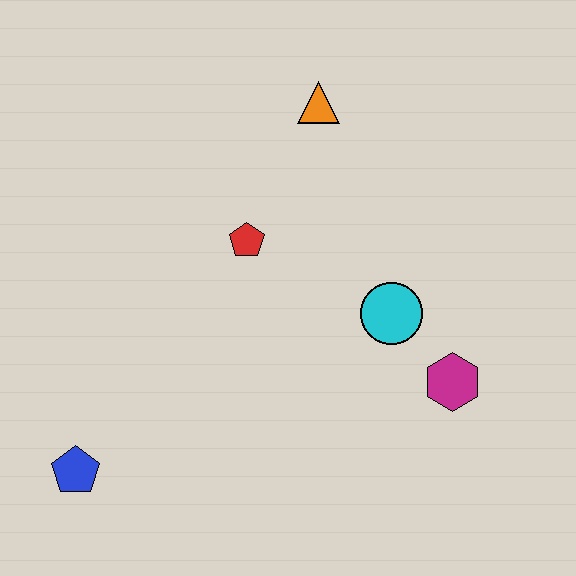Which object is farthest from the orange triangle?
The blue pentagon is farthest from the orange triangle.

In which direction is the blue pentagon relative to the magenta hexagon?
The blue pentagon is to the left of the magenta hexagon.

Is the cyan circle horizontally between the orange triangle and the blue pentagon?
No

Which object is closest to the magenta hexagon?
The cyan circle is closest to the magenta hexagon.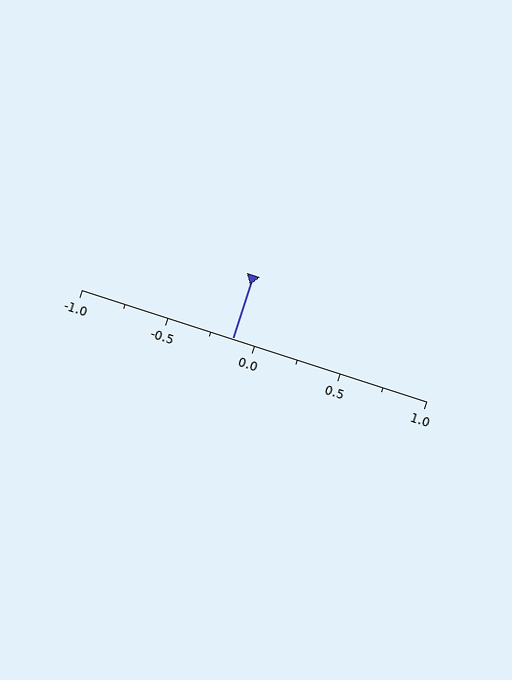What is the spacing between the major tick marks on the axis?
The major ticks are spaced 0.5 apart.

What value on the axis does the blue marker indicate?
The marker indicates approximately -0.12.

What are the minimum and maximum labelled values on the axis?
The axis runs from -1.0 to 1.0.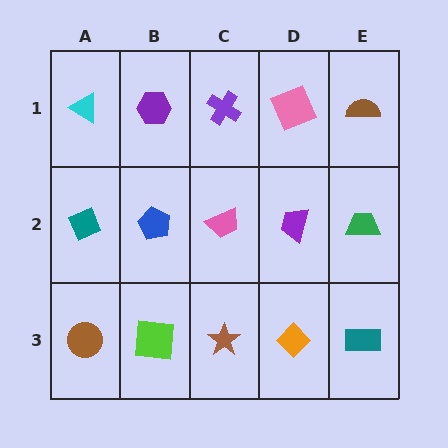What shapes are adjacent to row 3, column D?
A purple trapezoid (row 2, column D), a brown star (row 3, column C), a teal rectangle (row 3, column E).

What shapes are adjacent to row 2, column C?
A purple cross (row 1, column C), a brown star (row 3, column C), a blue pentagon (row 2, column B), a purple trapezoid (row 2, column D).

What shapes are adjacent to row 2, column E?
A brown semicircle (row 1, column E), a teal rectangle (row 3, column E), a purple trapezoid (row 2, column D).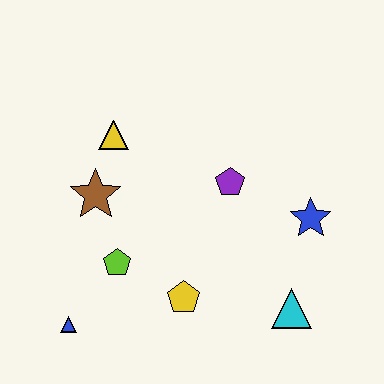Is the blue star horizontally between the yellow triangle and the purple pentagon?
No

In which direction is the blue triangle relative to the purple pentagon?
The blue triangle is to the left of the purple pentagon.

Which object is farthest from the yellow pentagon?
The yellow triangle is farthest from the yellow pentagon.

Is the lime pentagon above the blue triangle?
Yes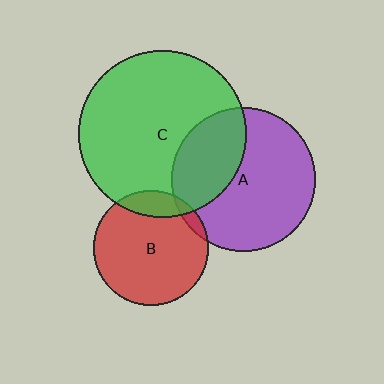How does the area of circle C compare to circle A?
Approximately 1.4 times.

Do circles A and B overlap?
Yes.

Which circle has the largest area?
Circle C (green).